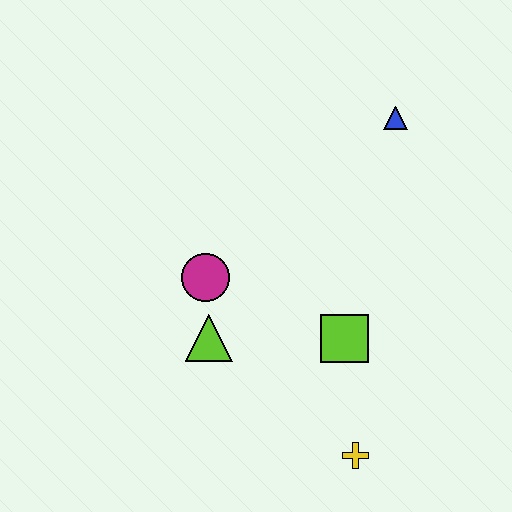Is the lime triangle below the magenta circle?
Yes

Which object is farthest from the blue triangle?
The yellow cross is farthest from the blue triangle.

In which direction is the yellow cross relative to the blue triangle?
The yellow cross is below the blue triangle.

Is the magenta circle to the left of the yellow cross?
Yes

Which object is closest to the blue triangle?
The lime square is closest to the blue triangle.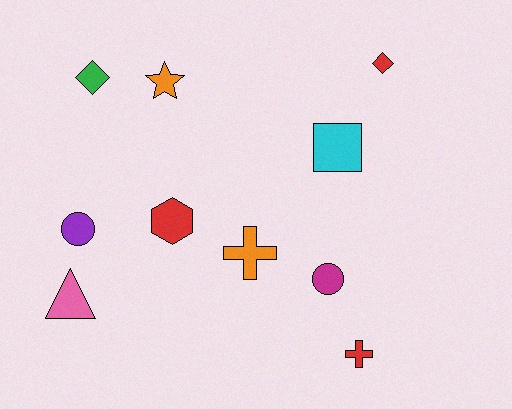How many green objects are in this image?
There is 1 green object.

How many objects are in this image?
There are 10 objects.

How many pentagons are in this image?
There are no pentagons.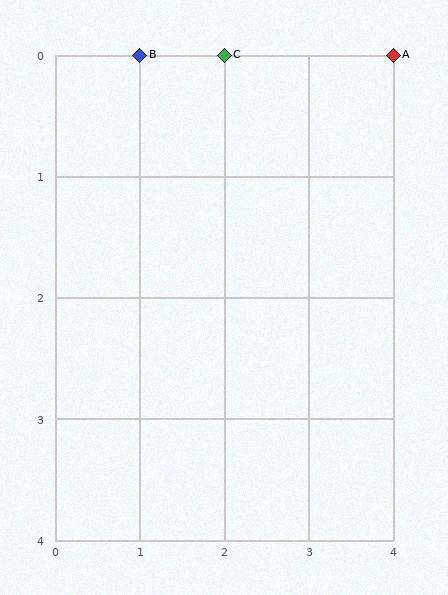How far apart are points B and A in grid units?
Points B and A are 3 columns apart.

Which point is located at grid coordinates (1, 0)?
Point B is at (1, 0).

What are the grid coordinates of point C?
Point C is at grid coordinates (2, 0).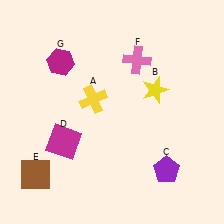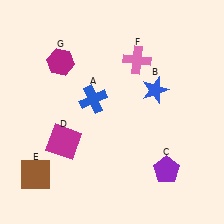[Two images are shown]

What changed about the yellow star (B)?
In Image 1, B is yellow. In Image 2, it changed to blue.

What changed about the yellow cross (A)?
In Image 1, A is yellow. In Image 2, it changed to blue.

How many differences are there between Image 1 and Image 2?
There are 2 differences between the two images.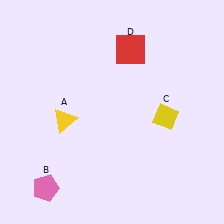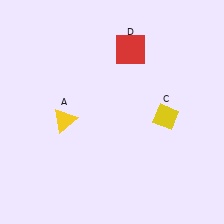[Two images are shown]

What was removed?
The pink pentagon (B) was removed in Image 2.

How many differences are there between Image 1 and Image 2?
There is 1 difference between the two images.